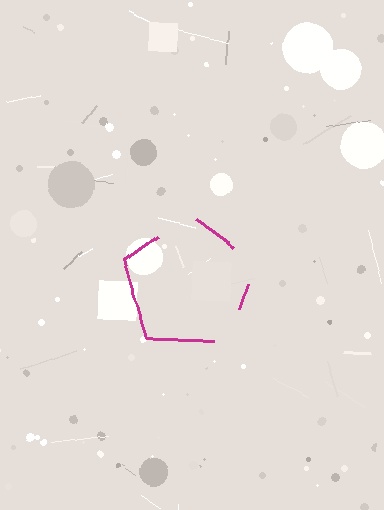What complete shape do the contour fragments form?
The contour fragments form a pentagon.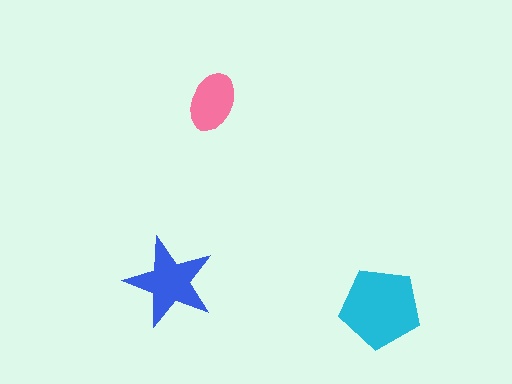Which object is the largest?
The cyan pentagon.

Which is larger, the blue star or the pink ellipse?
The blue star.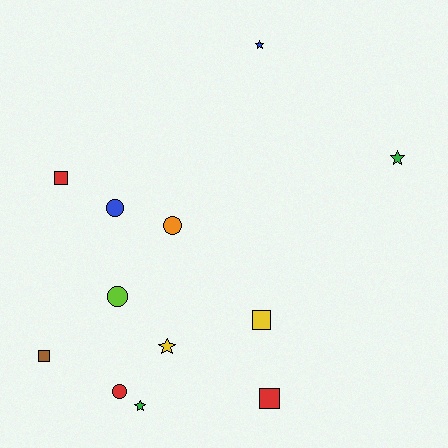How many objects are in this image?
There are 12 objects.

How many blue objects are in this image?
There are 2 blue objects.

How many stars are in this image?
There are 4 stars.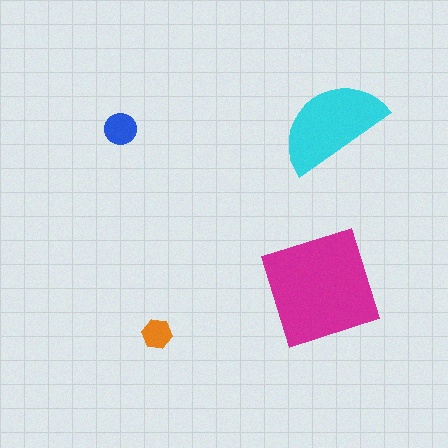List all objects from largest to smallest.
The magenta square, the cyan semicircle, the blue circle, the orange hexagon.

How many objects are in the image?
There are 4 objects in the image.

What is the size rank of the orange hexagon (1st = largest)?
4th.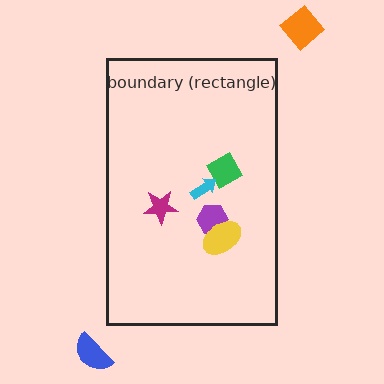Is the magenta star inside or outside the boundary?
Inside.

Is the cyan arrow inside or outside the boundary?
Inside.